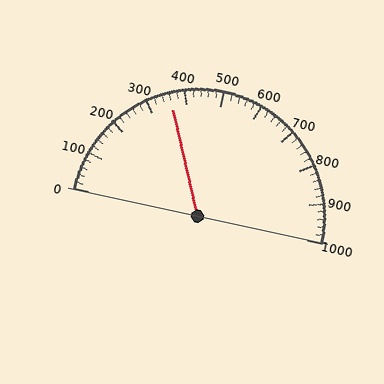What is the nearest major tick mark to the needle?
The nearest major tick mark is 400.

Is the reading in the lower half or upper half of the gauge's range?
The reading is in the lower half of the range (0 to 1000).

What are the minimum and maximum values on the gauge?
The gauge ranges from 0 to 1000.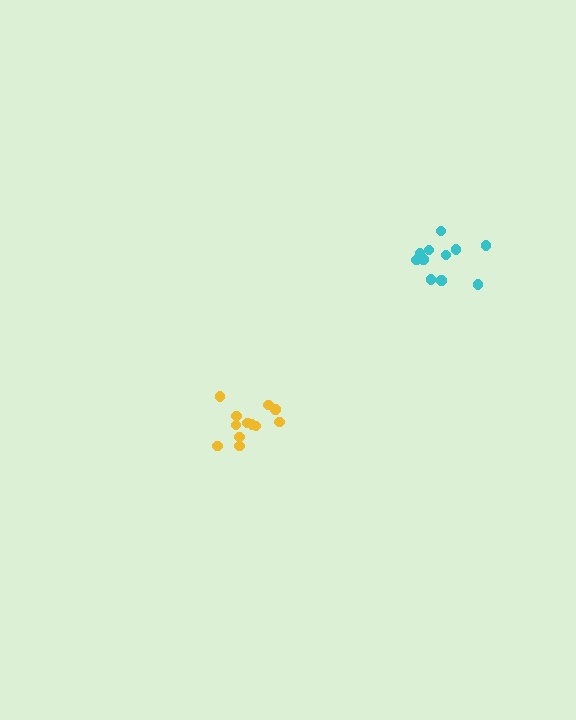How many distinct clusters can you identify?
There are 2 distinct clusters.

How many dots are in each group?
Group 1: 12 dots, Group 2: 11 dots (23 total).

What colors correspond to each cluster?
The clusters are colored: yellow, cyan.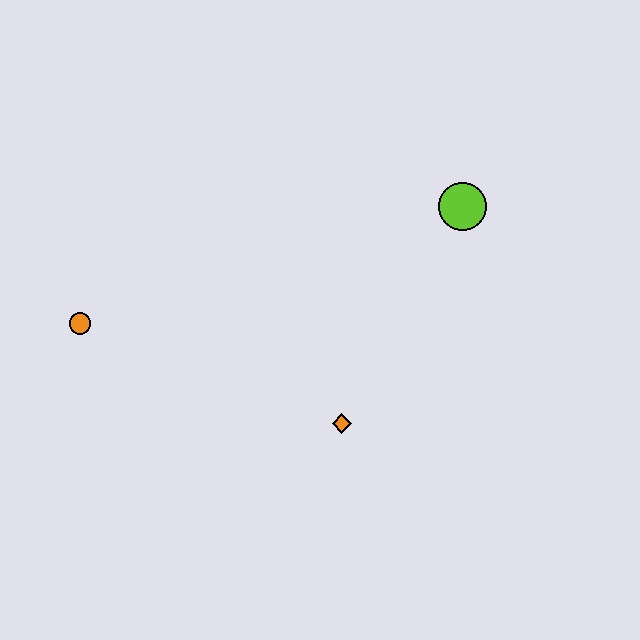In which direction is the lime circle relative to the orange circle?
The lime circle is to the right of the orange circle.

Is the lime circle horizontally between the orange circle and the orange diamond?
No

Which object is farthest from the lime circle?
The orange circle is farthest from the lime circle.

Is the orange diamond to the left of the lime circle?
Yes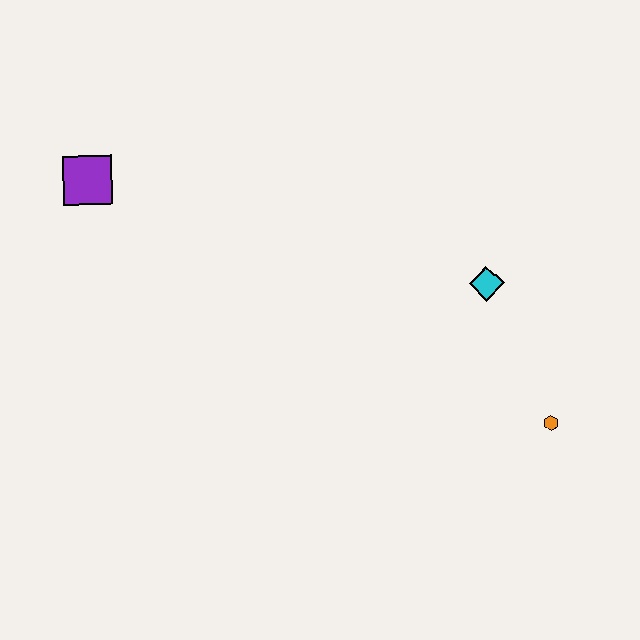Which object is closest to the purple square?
The cyan diamond is closest to the purple square.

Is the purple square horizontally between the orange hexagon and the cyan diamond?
No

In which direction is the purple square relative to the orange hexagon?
The purple square is to the left of the orange hexagon.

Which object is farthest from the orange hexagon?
The purple square is farthest from the orange hexagon.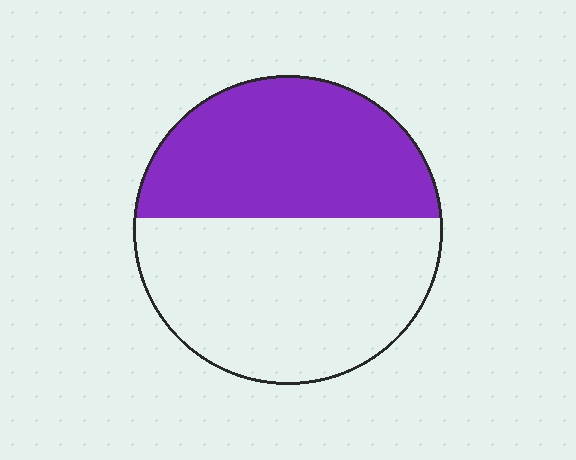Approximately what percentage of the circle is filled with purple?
Approximately 45%.